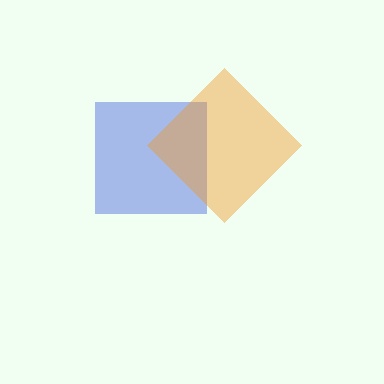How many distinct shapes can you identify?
There are 2 distinct shapes: a blue square, an orange diamond.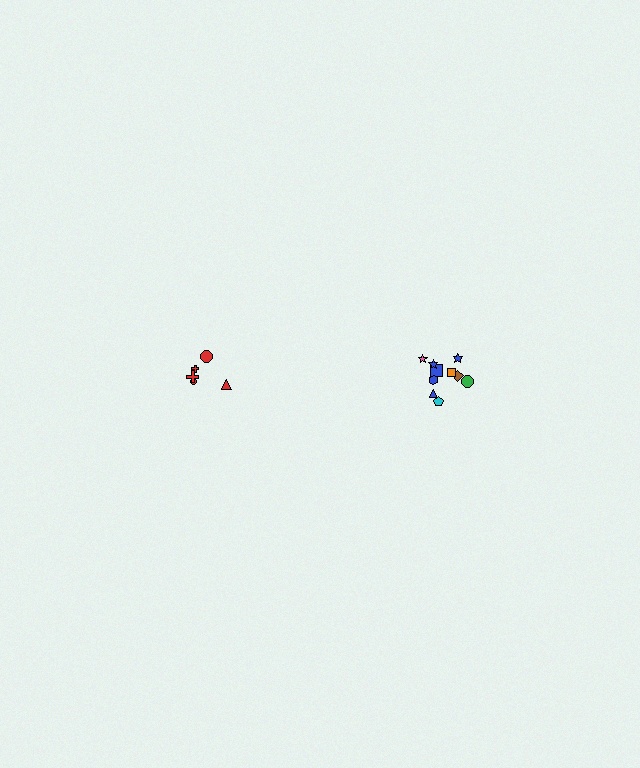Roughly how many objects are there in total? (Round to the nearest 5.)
Roughly 15 objects in total.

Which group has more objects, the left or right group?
The right group.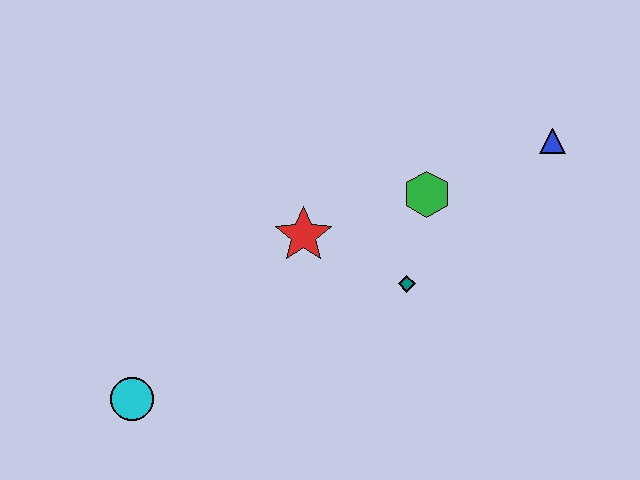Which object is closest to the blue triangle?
The green hexagon is closest to the blue triangle.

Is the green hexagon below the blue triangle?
Yes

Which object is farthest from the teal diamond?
The cyan circle is farthest from the teal diamond.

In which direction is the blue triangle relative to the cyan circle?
The blue triangle is to the right of the cyan circle.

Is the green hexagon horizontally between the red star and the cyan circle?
No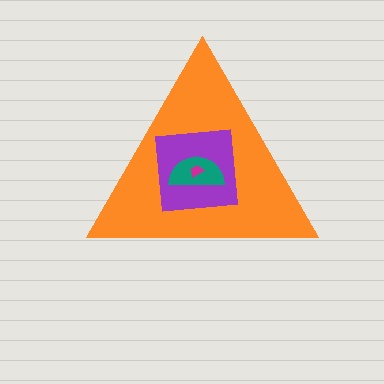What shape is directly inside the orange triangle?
The purple square.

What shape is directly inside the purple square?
The teal semicircle.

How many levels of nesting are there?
4.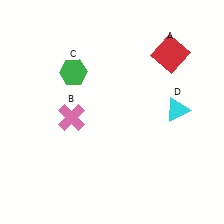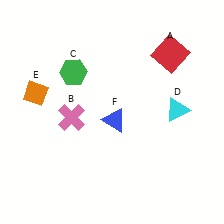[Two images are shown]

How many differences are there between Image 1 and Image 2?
There are 2 differences between the two images.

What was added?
An orange diamond (E), a blue triangle (F) were added in Image 2.